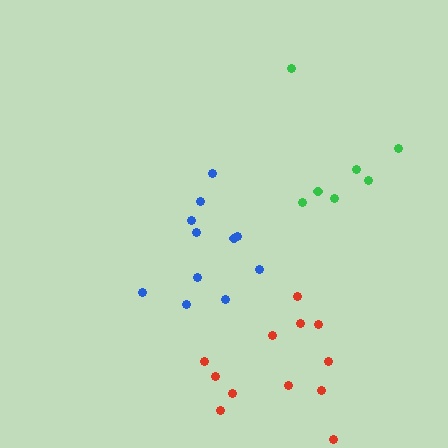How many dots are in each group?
Group 1: 11 dots, Group 2: 7 dots, Group 3: 12 dots (30 total).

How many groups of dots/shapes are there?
There are 3 groups.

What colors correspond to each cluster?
The clusters are colored: blue, green, red.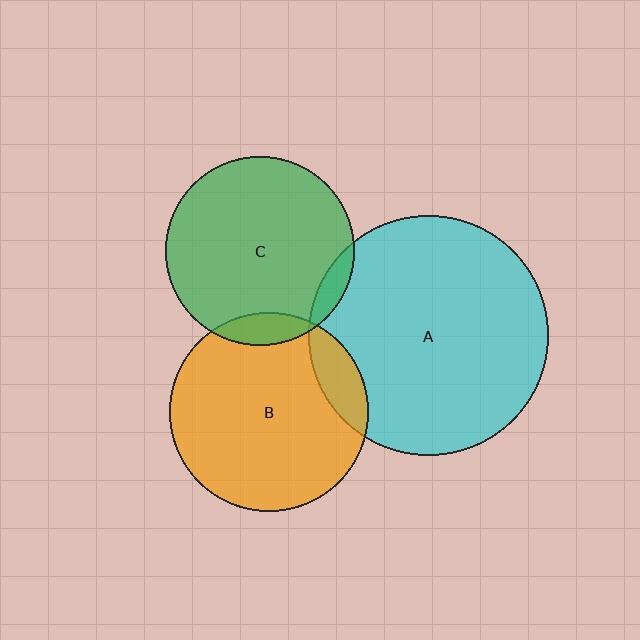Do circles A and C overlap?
Yes.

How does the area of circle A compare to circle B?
Approximately 1.5 times.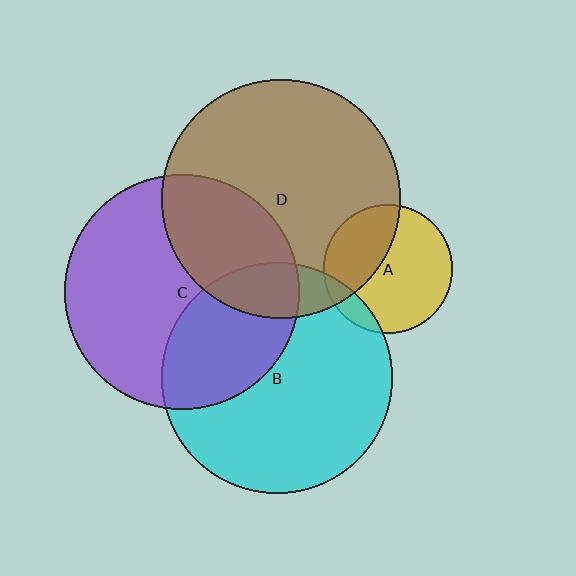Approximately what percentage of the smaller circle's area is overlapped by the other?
Approximately 10%.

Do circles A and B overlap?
Yes.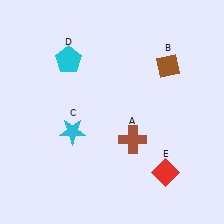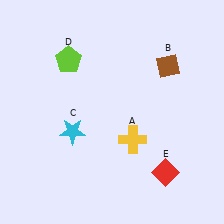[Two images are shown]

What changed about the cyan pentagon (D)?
In Image 1, D is cyan. In Image 2, it changed to lime.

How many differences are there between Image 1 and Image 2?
There are 2 differences between the two images.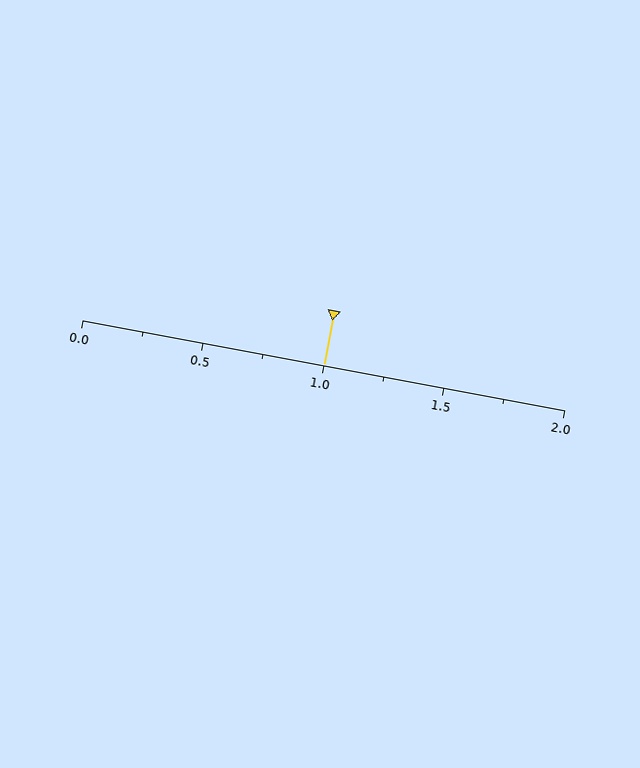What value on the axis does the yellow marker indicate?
The marker indicates approximately 1.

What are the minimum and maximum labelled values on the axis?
The axis runs from 0.0 to 2.0.